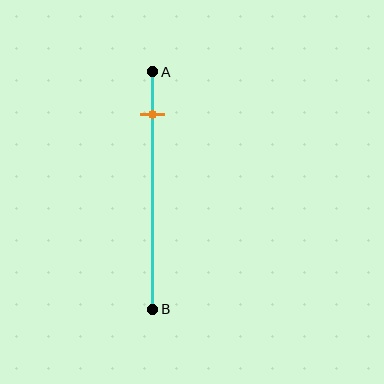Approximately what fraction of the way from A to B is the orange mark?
The orange mark is approximately 20% of the way from A to B.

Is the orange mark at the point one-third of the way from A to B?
No, the mark is at about 20% from A, not at the 33% one-third point.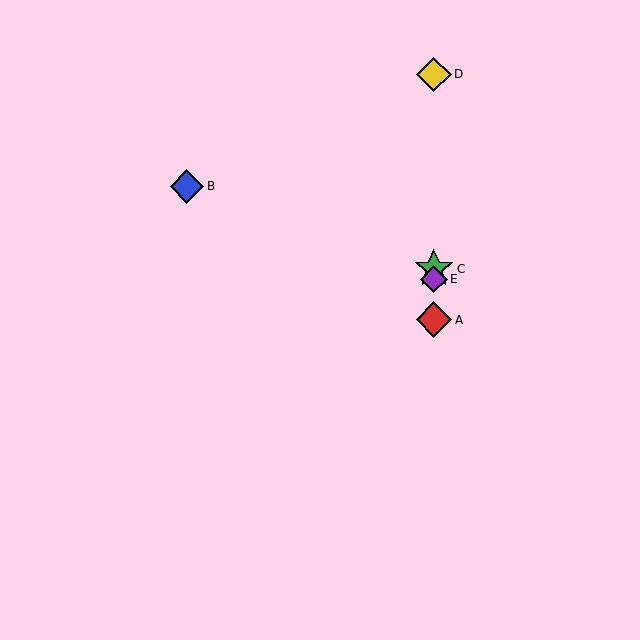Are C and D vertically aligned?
Yes, both are at x≈434.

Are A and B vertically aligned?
No, A is at x≈434 and B is at x≈187.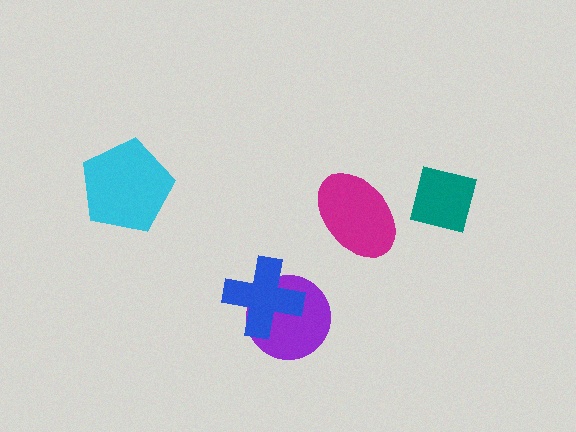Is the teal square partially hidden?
No, no other shape covers it.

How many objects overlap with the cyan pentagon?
0 objects overlap with the cyan pentagon.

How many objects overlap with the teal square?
0 objects overlap with the teal square.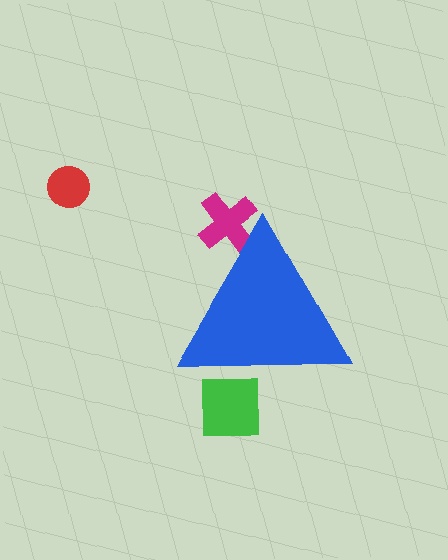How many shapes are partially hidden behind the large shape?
2 shapes are partially hidden.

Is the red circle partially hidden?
No, the red circle is fully visible.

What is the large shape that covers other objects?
A blue triangle.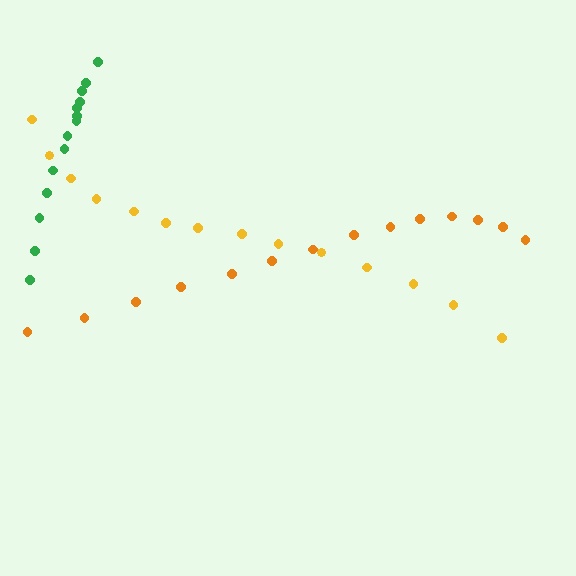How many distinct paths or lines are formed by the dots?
There are 3 distinct paths.